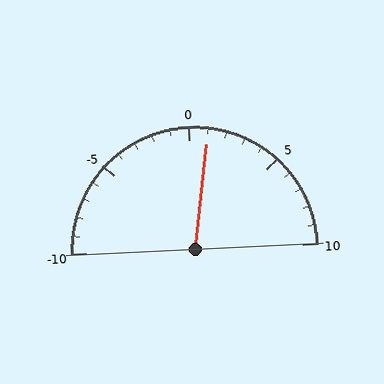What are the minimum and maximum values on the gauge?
The gauge ranges from -10 to 10.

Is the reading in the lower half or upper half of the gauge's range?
The reading is in the upper half of the range (-10 to 10).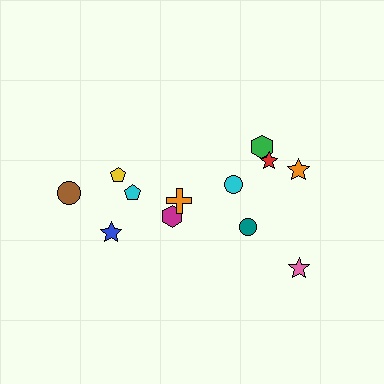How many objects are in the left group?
There are 5 objects.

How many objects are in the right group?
There are 7 objects.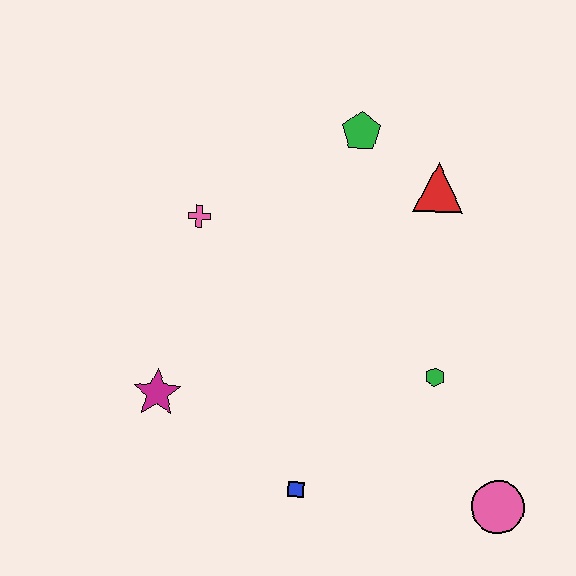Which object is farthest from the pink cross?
The pink circle is farthest from the pink cross.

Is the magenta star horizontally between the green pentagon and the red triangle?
No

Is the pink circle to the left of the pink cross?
No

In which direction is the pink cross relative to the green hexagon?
The pink cross is to the left of the green hexagon.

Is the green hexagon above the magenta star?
Yes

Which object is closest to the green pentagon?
The red triangle is closest to the green pentagon.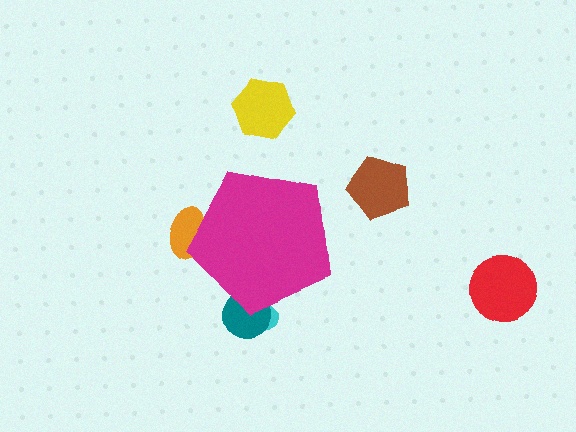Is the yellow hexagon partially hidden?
No, the yellow hexagon is fully visible.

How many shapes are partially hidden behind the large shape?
3 shapes are partially hidden.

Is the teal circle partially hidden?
Yes, the teal circle is partially hidden behind the magenta pentagon.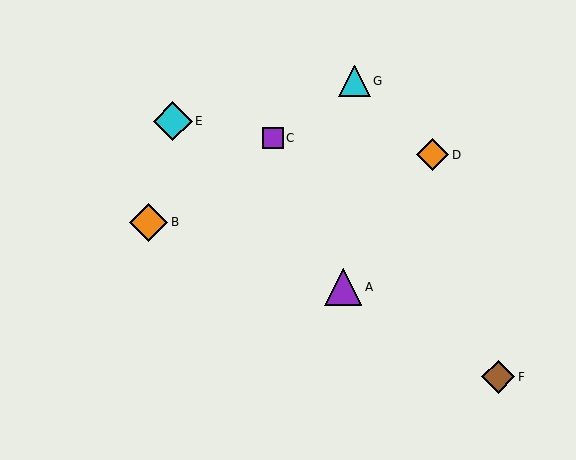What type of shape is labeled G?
Shape G is a cyan triangle.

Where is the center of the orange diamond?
The center of the orange diamond is at (149, 222).